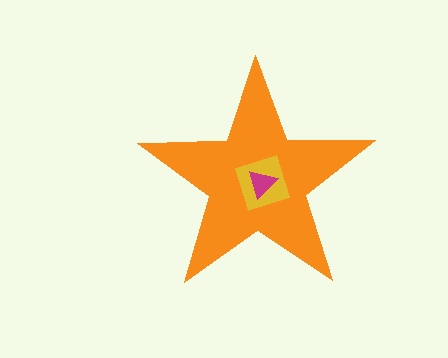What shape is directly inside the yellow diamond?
The magenta triangle.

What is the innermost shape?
The magenta triangle.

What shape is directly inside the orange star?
The yellow diamond.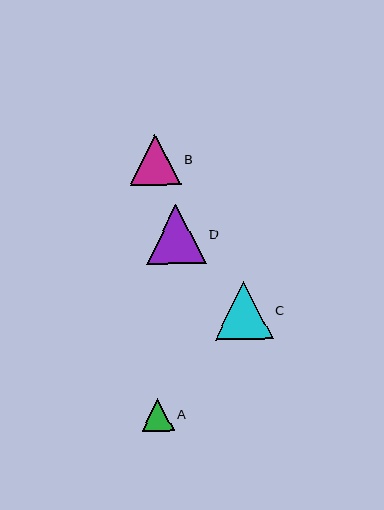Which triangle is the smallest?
Triangle A is the smallest with a size of approximately 32 pixels.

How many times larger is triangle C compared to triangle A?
Triangle C is approximately 1.8 times the size of triangle A.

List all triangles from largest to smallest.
From largest to smallest: D, C, B, A.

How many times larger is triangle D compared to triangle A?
Triangle D is approximately 1.9 times the size of triangle A.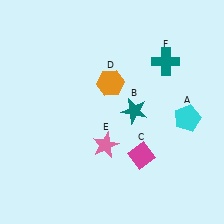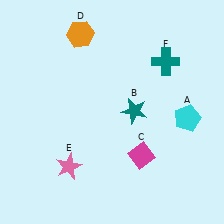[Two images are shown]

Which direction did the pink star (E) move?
The pink star (E) moved left.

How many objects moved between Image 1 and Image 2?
2 objects moved between the two images.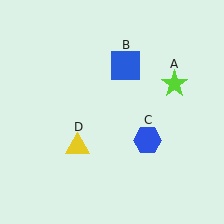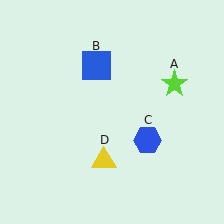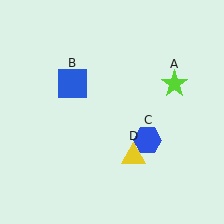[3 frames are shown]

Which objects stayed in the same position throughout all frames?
Lime star (object A) and blue hexagon (object C) remained stationary.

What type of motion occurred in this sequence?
The blue square (object B), yellow triangle (object D) rotated counterclockwise around the center of the scene.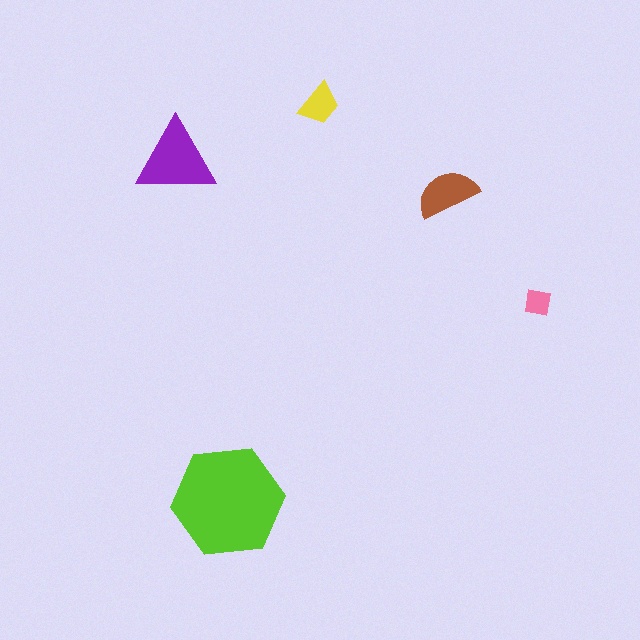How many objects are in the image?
There are 5 objects in the image.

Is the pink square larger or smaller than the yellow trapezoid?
Smaller.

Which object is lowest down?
The lime hexagon is bottommost.